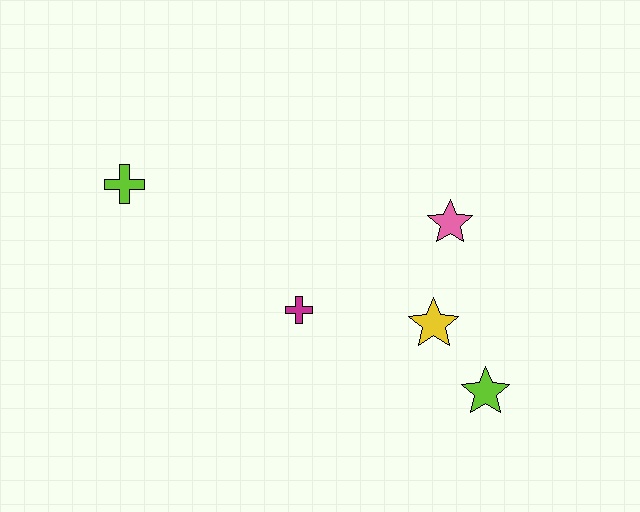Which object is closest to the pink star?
The yellow star is closest to the pink star.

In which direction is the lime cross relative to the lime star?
The lime cross is to the left of the lime star.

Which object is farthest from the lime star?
The lime cross is farthest from the lime star.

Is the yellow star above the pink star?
No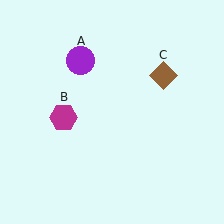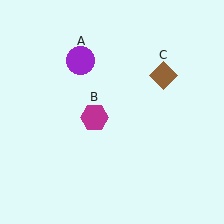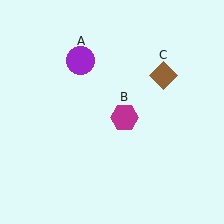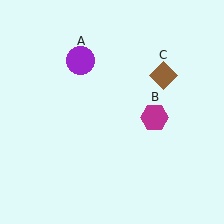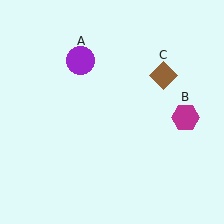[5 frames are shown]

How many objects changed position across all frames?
1 object changed position: magenta hexagon (object B).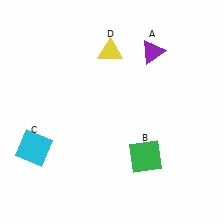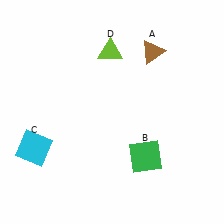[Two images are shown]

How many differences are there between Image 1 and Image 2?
There are 2 differences between the two images.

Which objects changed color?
A changed from purple to brown. D changed from yellow to lime.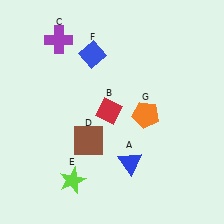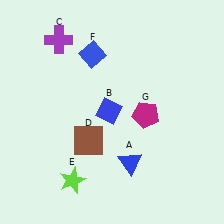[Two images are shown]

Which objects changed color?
B changed from red to blue. G changed from orange to magenta.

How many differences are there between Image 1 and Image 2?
There are 2 differences between the two images.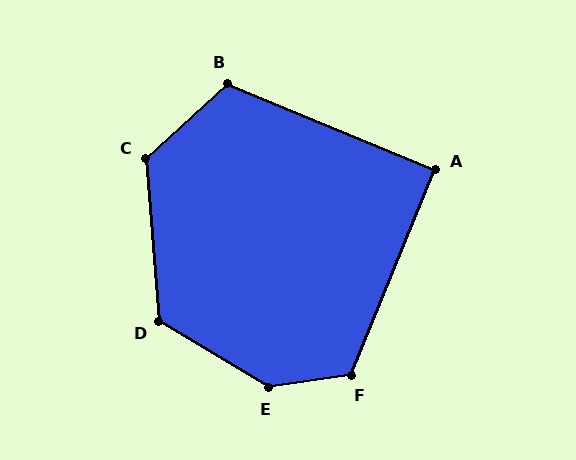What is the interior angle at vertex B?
Approximately 114 degrees (obtuse).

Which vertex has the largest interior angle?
E, at approximately 141 degrees.